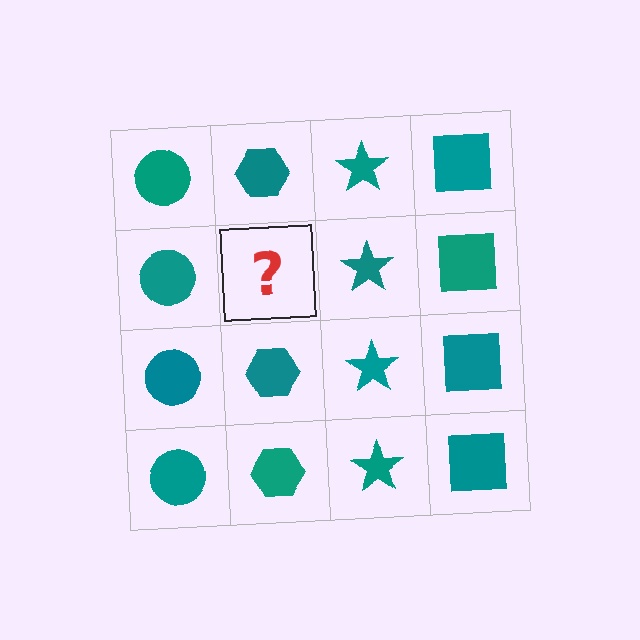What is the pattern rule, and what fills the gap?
The rule is that each column has a consistent shape. The gap should be filled with a teal hexagon.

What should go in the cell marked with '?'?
The missing cell should contain a teal hexagon.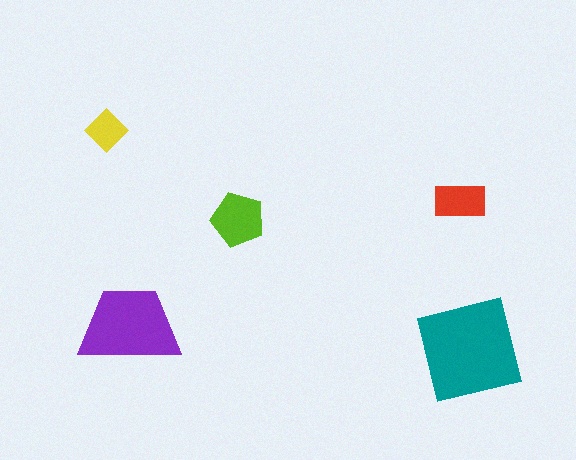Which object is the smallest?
The yellow diamond.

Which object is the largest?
The teal square.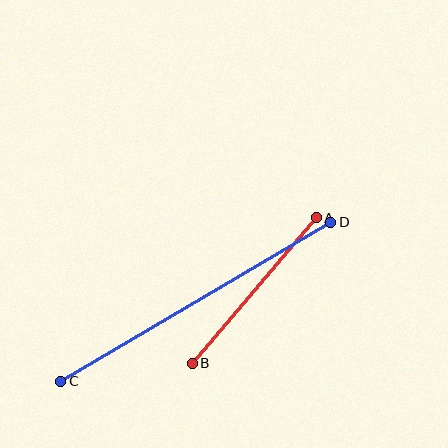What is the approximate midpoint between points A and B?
The midpoint is at approximately (254, 291) pixels.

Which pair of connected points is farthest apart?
Points C and D are farthest apart.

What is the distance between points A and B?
The distance is approximately 191 pixels.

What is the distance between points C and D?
The distance is approximately 313 pixels.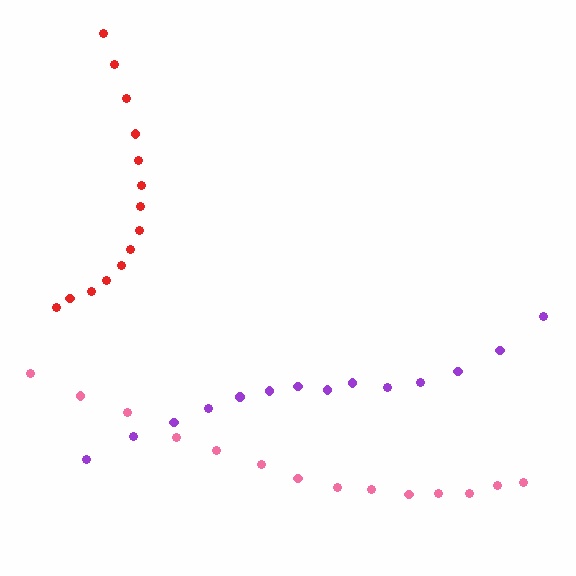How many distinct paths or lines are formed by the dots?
There are 3 distinct paths.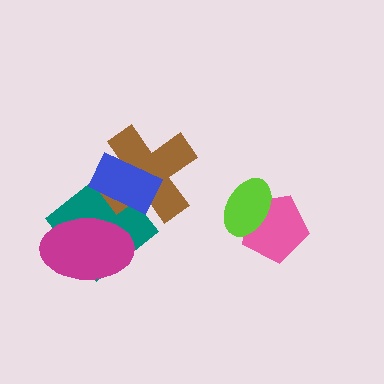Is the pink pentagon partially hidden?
Yes, it is partially covered by another shape.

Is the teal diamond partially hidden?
Yes, it is partially covered by another shape.